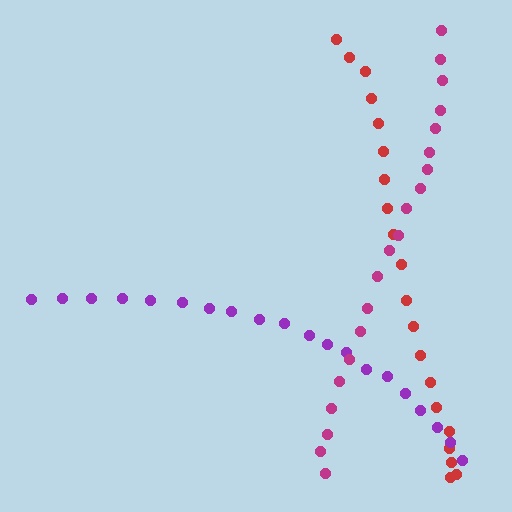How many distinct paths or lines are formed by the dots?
There are 3 distinct paths.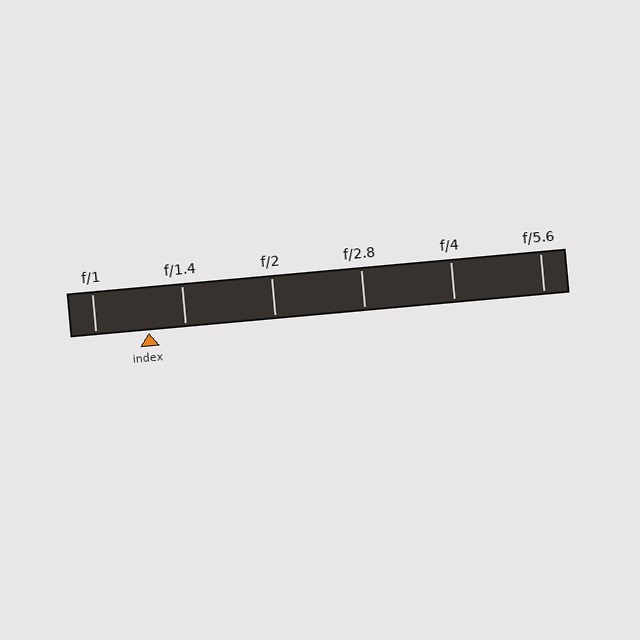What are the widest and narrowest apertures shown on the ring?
The widest aperture shown is f/1 and the narrowest is f/5.6.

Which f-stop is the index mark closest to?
The index mark is closest to f/1.4.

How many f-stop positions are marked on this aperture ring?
There are 6 f-stop positions marked.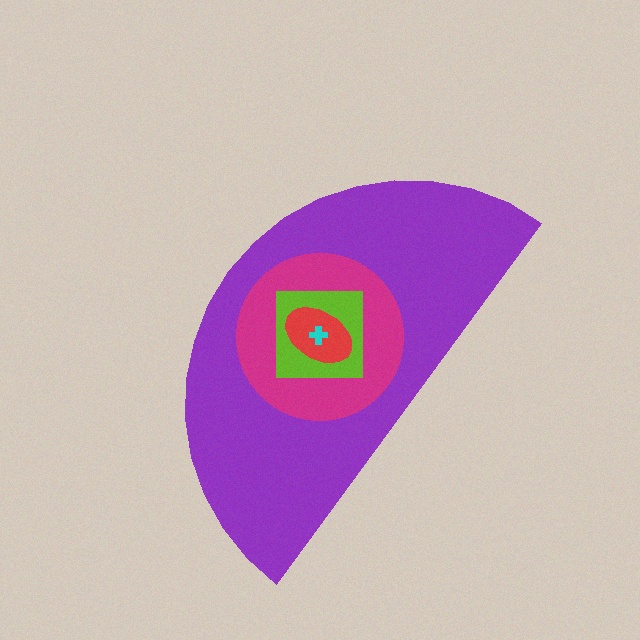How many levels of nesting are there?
5.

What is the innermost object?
The cyan cross.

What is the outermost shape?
The purple semicircle.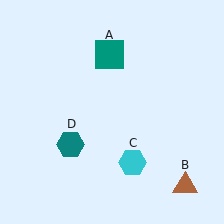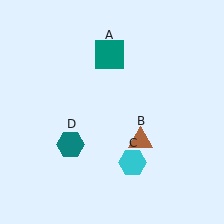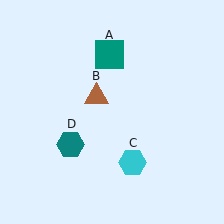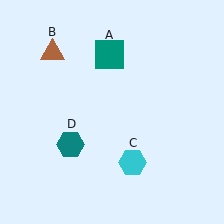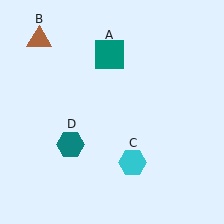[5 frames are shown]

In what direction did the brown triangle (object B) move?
The brown triangle (object B) moved up and to the left.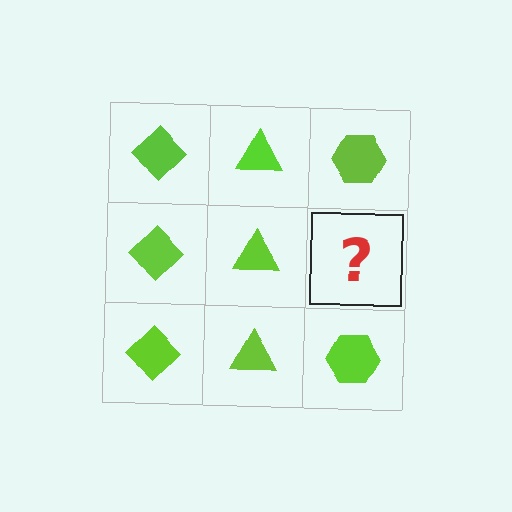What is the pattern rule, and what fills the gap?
The rule is that each column has a consistent shape. The gap should be filled with a lime hexagon.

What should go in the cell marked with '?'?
The missing cell should contain a lime hexagon.